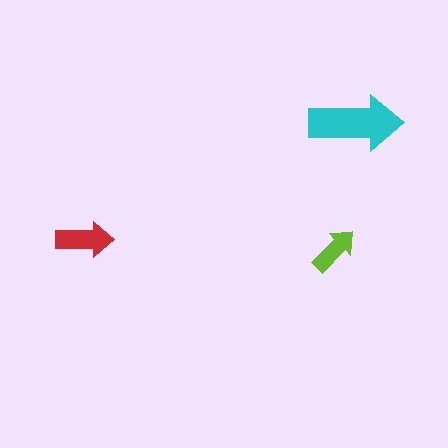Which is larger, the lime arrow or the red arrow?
The red one.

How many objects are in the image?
There are 3 objects in the image.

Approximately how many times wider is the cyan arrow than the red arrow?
About 1.5 times wider.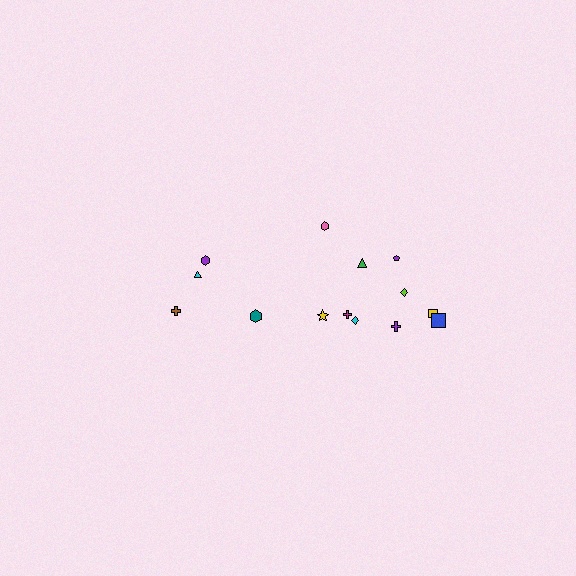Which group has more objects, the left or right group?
The right group.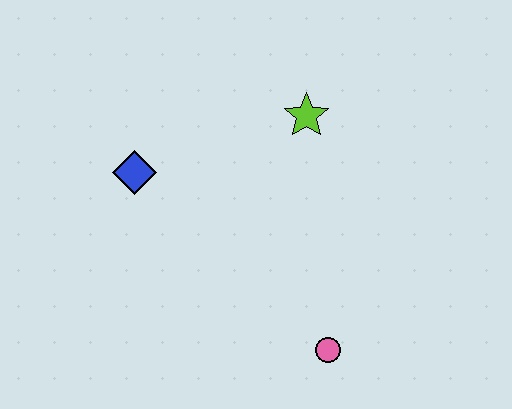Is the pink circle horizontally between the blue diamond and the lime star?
No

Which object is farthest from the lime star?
The pink circle is farthest from the lime star.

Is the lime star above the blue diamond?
Yes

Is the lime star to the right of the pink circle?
No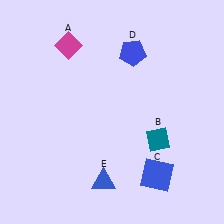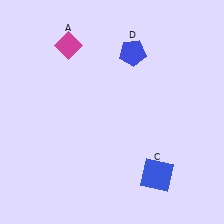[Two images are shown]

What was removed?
The blue triangle (E), the teal diamond (B) were removed in Image 2.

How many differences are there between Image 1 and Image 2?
There are 2 differences between the two images.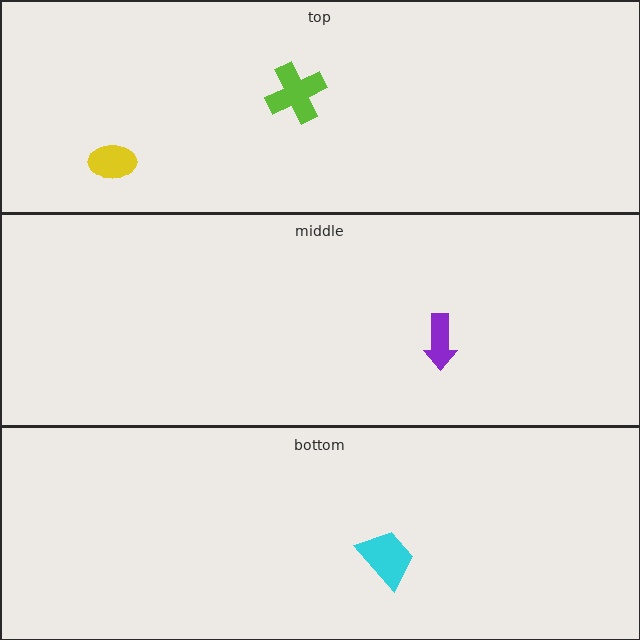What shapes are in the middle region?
The purple arrow.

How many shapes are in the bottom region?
1.